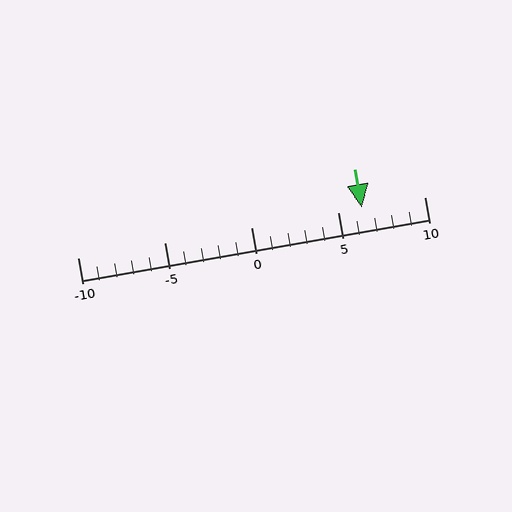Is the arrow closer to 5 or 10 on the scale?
The arrow is closer to 5.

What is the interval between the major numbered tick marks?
The major tick marks are spaced 5 units apart.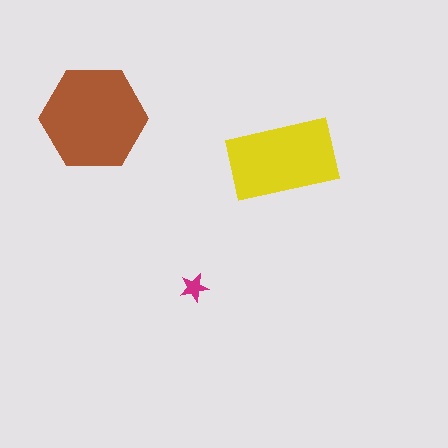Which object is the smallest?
The magenta star.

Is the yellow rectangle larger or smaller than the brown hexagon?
Smaller.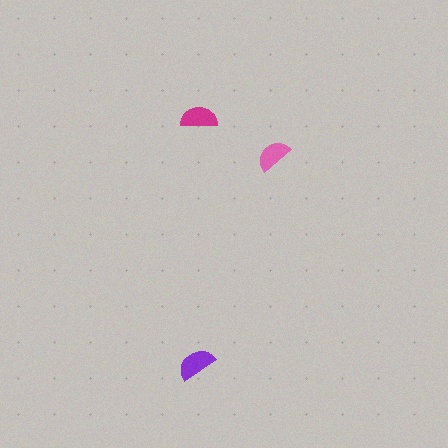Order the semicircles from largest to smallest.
the purple one, the magenta one, the pink one.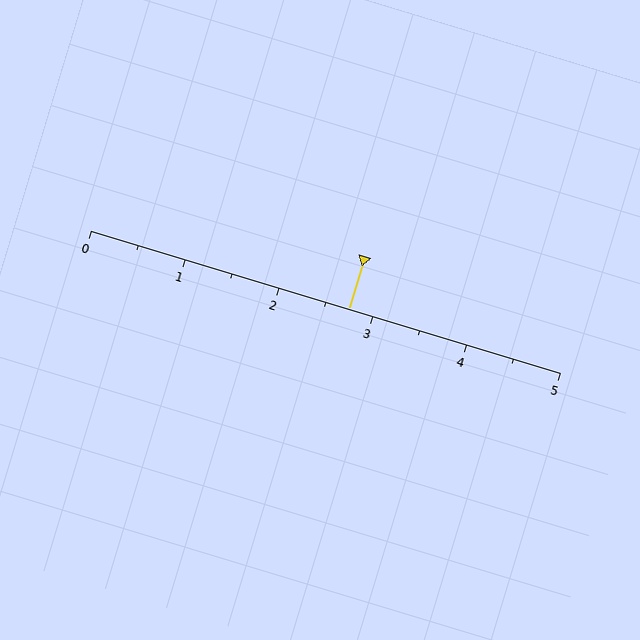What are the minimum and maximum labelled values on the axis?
The axis runs from 0 to 5.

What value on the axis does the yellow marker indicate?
The marker indicates approximately 2.8.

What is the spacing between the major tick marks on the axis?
The major ticks are spaced 1 apart.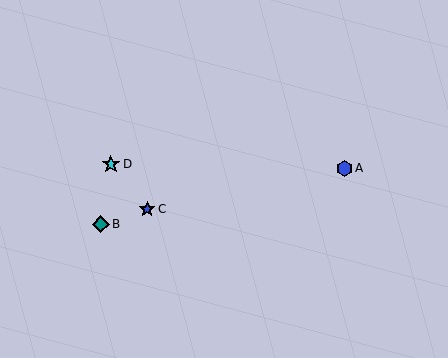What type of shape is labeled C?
Shape C is a blue star.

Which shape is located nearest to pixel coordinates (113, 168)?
The cyan star (labeled D) at (111, 164) is nearest to that location.